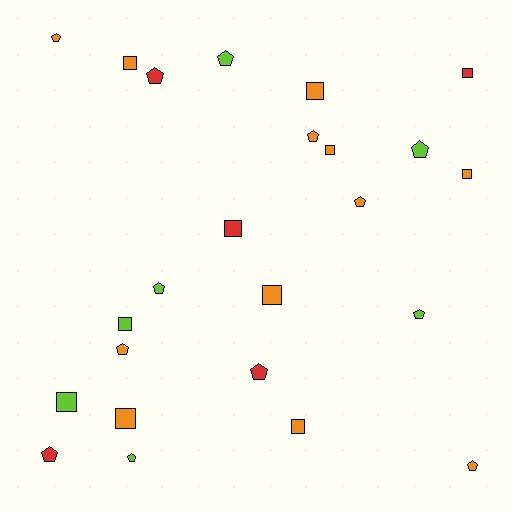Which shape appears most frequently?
Pentagon, with 13 objects.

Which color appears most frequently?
Orange, with 12 objects.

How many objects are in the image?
There are 24 objects.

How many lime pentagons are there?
There are 5 lime pentagons.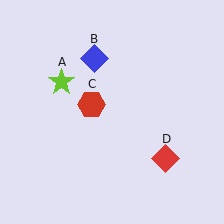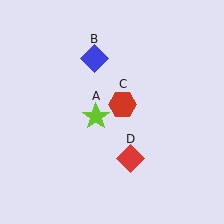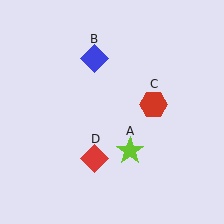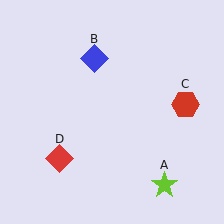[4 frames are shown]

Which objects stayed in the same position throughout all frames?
Blue diamond (object B) remained stationary.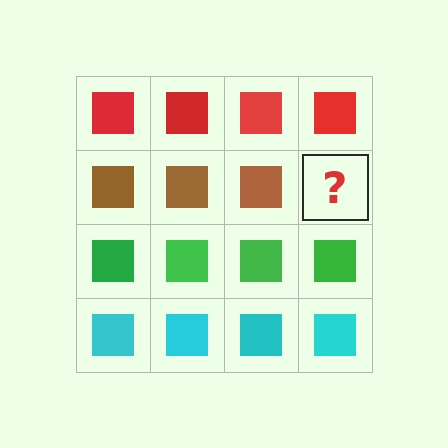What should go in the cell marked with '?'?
The missing cell should contain a brown square.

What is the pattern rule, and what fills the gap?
The rule is that each row has a consistent color. The gap should be filled with a brown square.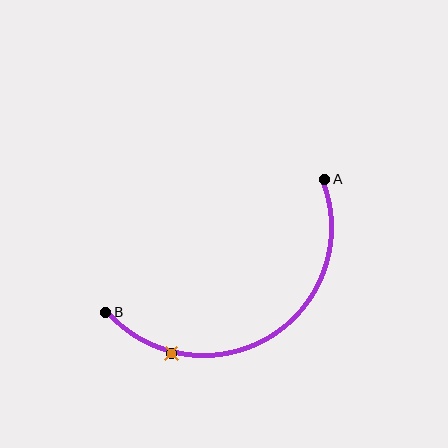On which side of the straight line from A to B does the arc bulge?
The arc bulges below the straight line connecting A and B.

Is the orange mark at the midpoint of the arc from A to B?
No. The orange mark lies on the arc but is closer to endpoint B. The arc midpoint would be at the point on the curve equidistant along the arc from both A and B.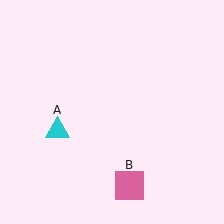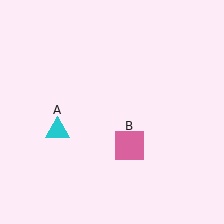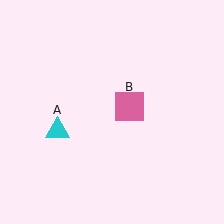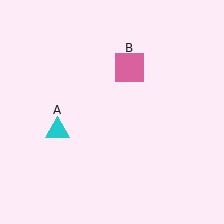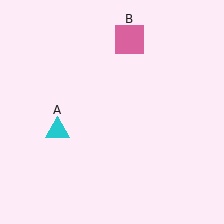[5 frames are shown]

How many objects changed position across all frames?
1 object changed position: pink square (object B).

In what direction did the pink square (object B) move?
The pink square (object B) moved up.